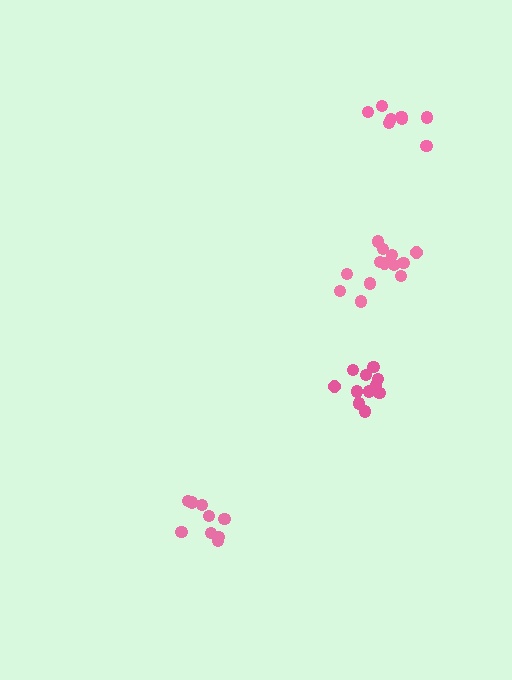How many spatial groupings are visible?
There are 4 spatial groupings.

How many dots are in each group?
Group 1: 8 dots, Group 2: 11 dots, Group 3: 9 dots, Group 4: 13 dots (41 total).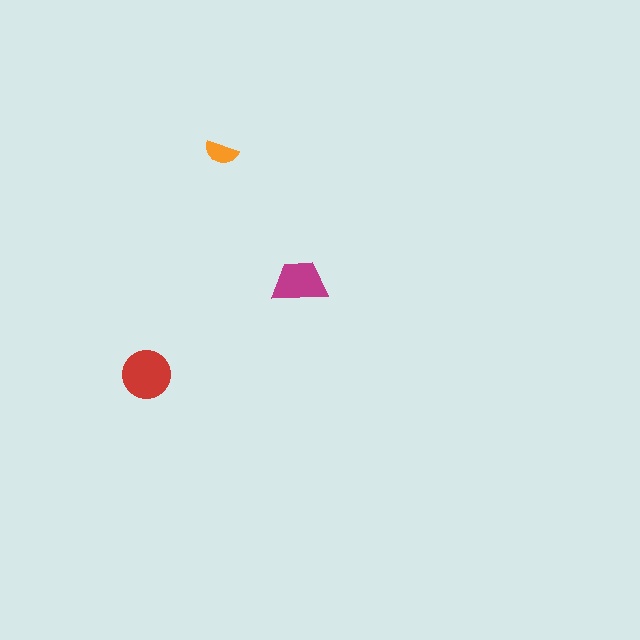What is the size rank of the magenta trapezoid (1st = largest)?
2nd.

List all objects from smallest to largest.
The orange semicircle, the magenta trapezoid, the red circle.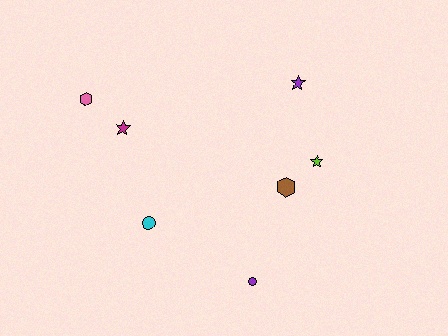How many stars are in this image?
There are 3 stars.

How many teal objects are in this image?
There are no teal objects.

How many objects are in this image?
There are 7 objects.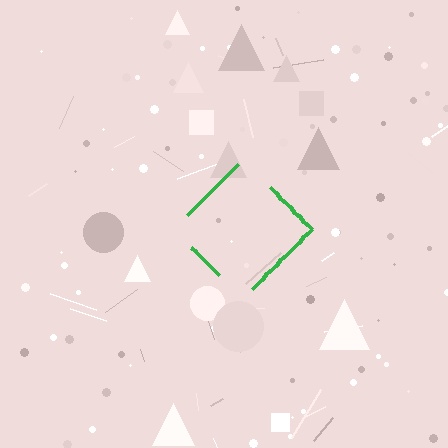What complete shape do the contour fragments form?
The contour fragments form a diamond.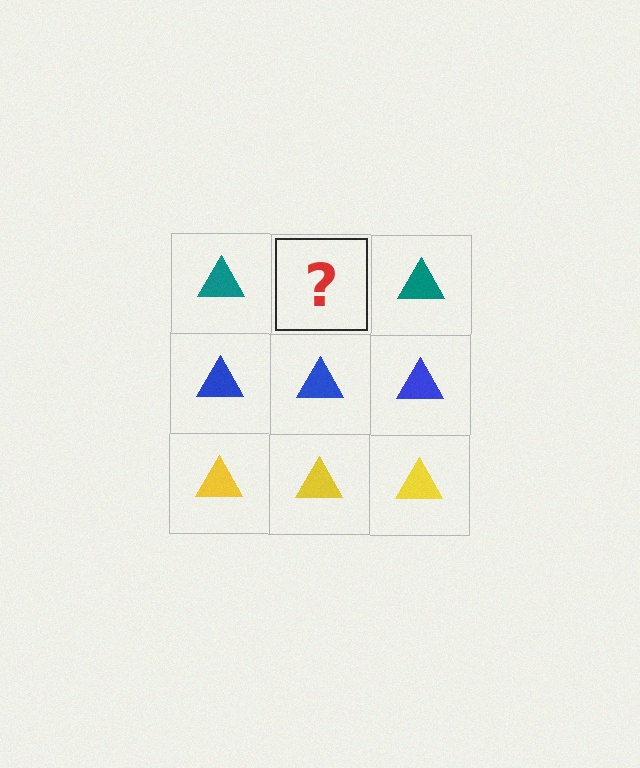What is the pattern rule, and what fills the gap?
The rule is that each row has a consistent color. The gap should be filled with a teal triangle.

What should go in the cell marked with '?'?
The missing cell should contain a teal triangle.